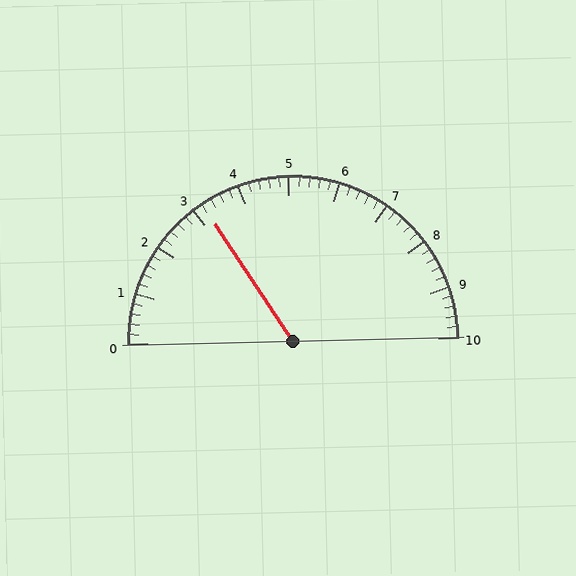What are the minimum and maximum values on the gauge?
The gauge ranges from 0 to 10.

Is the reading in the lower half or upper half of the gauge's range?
The reading is in the lower half of the range (0 to 10).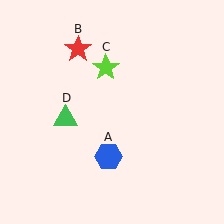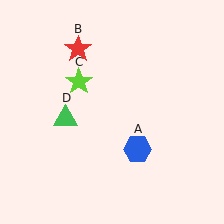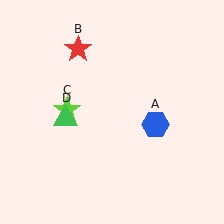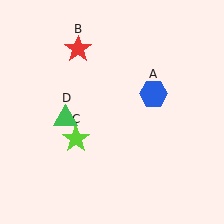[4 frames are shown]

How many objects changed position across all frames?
2 objects changed position: blue hexagon (object A), lime star (object C).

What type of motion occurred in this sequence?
The blue hexagon (object A), lime star (object C) rotated counterclockwise around the center of the scene.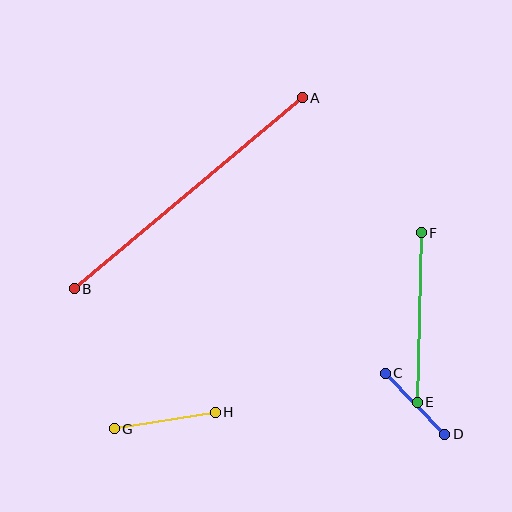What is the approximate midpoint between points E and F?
The midpoint is at approximately (419, 318) pixels.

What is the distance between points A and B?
The distance is approximately 297 pixels.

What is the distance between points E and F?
The distance is approximately 169 pixels.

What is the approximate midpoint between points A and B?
The midpoint is at approximately (188, 193) pixels.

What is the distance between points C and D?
The distance is approximately 85 pixels.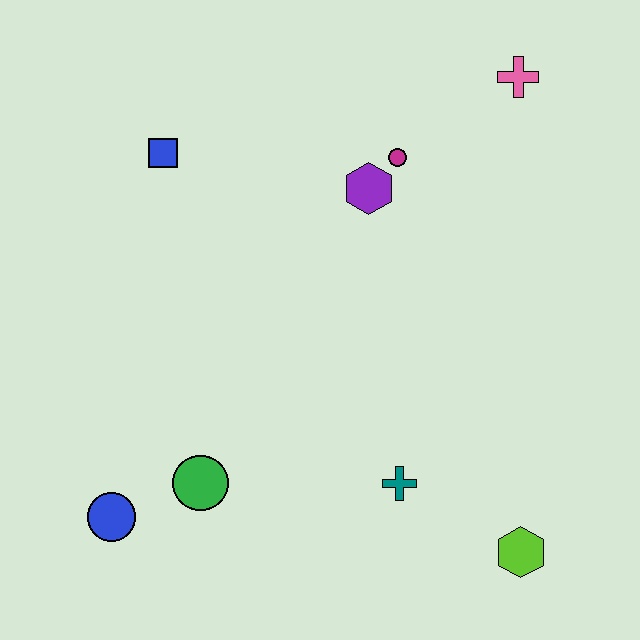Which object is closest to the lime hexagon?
The teal cross is closest to the lime hexagon.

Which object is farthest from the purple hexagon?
The blue circle is farthest from the purple hexagon.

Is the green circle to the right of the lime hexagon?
No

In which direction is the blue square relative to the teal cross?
The blue square is above the teal cross.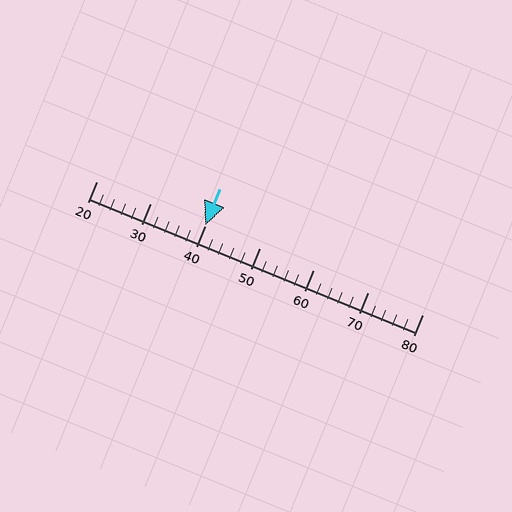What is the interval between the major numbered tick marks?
The major tick marks are spaced 10 units apart.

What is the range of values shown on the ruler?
The ruler shows values from 20 to 80.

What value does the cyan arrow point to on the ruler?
The cyan arrow points to approximately 40.